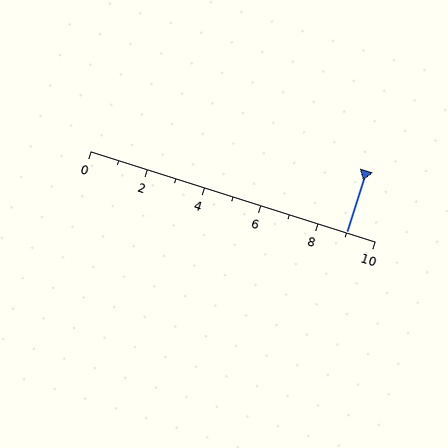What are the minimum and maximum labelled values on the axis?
The axis runs from 0 to 10.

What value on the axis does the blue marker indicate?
The marker indicates approximately 9.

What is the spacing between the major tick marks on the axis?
The major ticks are spaced 2 apart.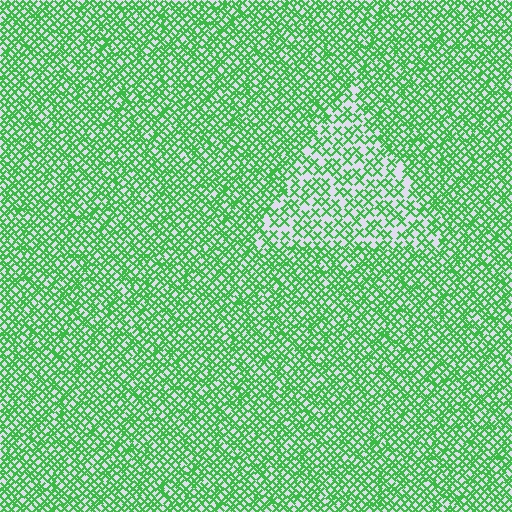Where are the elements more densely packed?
The elements are more densely packed outside the triangle boundary.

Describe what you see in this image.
The image contains small green elements arranged at two different densities. A triangle-shaped region is visible where the elements are less densely packed than the surrounding area.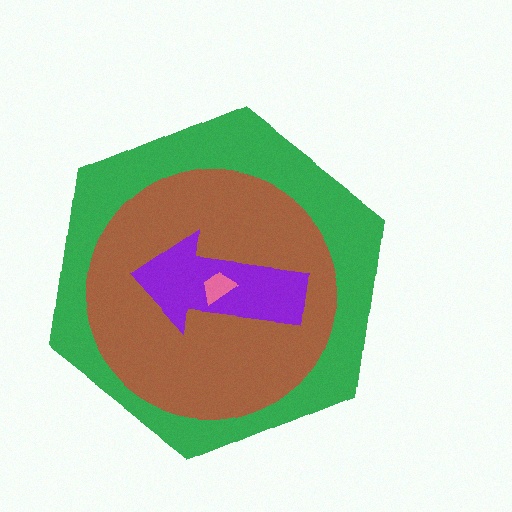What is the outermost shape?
The green hexagon.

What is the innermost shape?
The pink trapezoid.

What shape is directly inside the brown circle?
The purple arrow.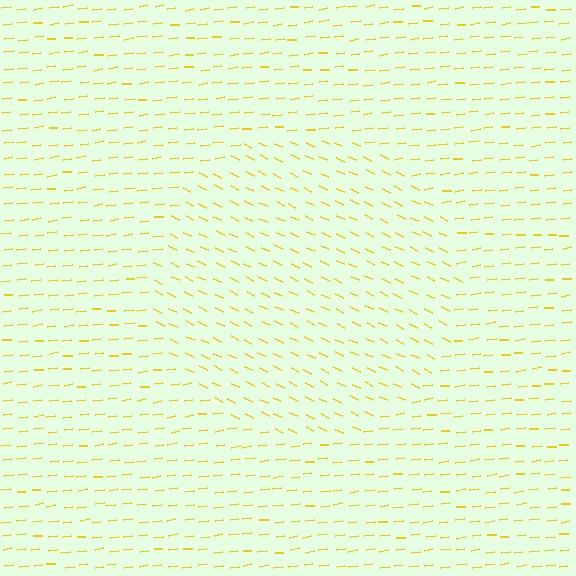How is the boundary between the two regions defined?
The boundary is defined purely by a change in line orientation (approximately 32 degrees difference). All lines are the same color and thickness.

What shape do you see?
I see a circle.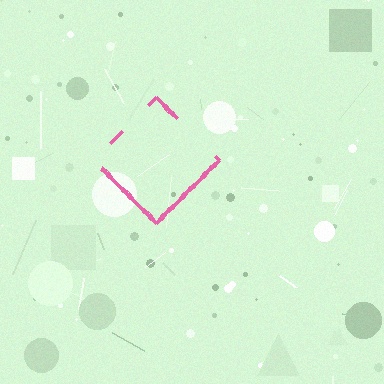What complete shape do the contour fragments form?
The contour fragments form a diamond.